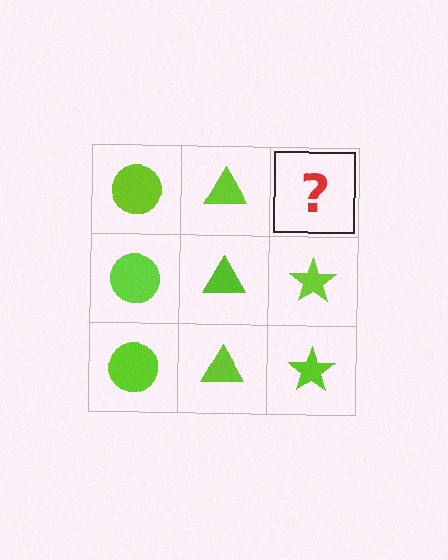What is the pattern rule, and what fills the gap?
The rule is that each column has a consistent shape. The gap should be filled with a lime star.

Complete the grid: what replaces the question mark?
The question mark should be replaced with a lime star.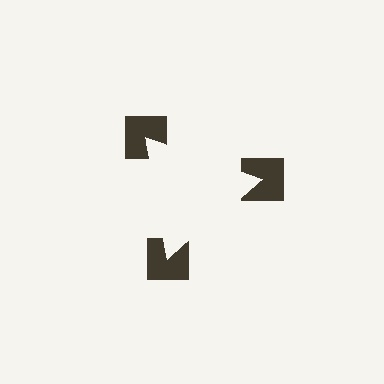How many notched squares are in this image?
There are 3 — one at each vertex of the illusory triangle.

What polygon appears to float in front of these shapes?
An illusory triangle — its edges are inferred from the aligned wedge cuts in the notched squares, not physically drawn.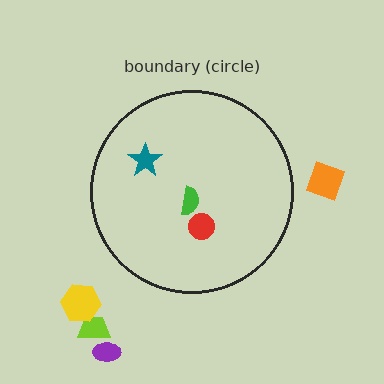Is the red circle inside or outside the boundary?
Inside.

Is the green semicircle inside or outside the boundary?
Inside.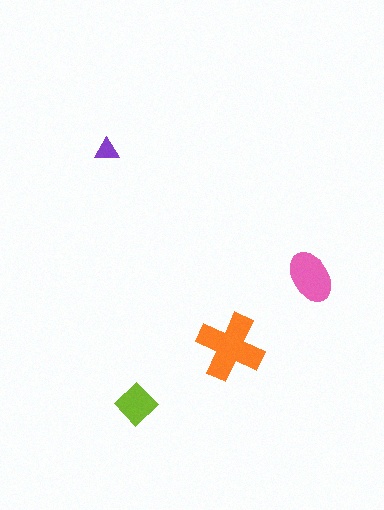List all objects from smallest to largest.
The purple triangle, the lime diamond, the pink ellipse, the orange cross.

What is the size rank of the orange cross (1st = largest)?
1st.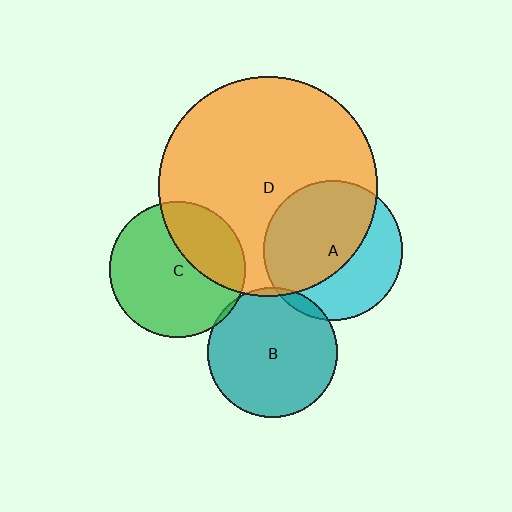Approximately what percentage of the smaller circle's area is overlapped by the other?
Approximately 5%.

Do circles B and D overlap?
Yes.